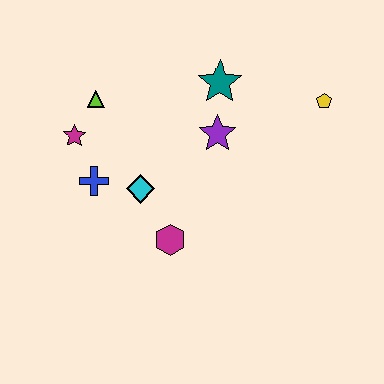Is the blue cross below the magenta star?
Yes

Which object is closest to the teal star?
The purple star is closest to the teal star.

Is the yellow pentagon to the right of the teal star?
Yes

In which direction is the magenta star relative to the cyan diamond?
The magenta star is to the left of the cyan diamond.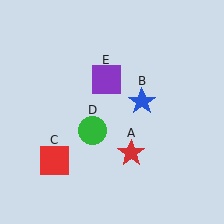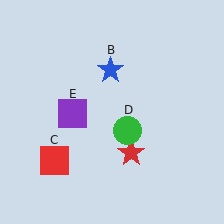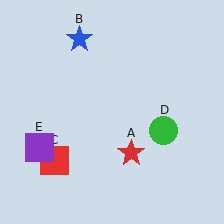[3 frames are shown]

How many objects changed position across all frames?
3 objects changed position: blue star (object B), green circle (object D), purple square (object E).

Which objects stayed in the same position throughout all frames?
Red star (object A) and red square (object C) remained stationary.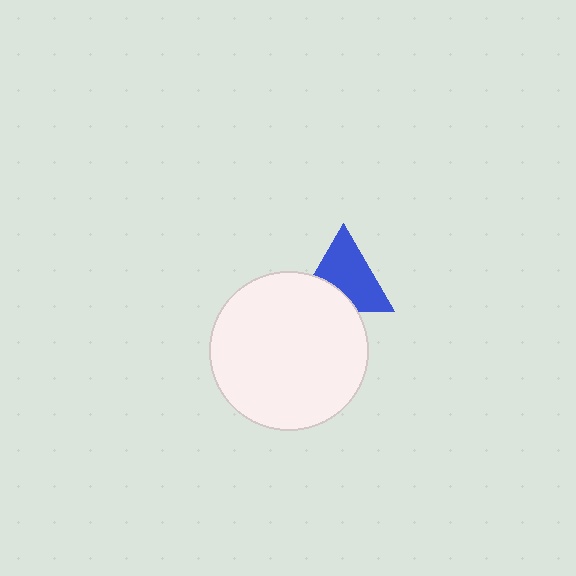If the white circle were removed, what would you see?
You would see the complete blue triangle.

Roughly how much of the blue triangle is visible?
Most of it is visible (roughly 69%).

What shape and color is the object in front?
The object in front is a white circle.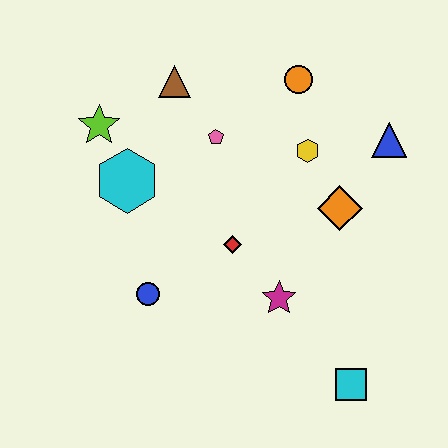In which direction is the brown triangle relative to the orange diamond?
The brown triangle is to the left of the orange diamond.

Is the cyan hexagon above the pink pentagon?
No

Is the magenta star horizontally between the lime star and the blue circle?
No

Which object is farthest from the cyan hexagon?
The cyan square is farthest from the cyan hexagon.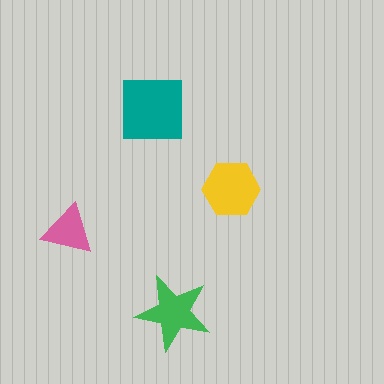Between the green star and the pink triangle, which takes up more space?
The green star.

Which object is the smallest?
The pink triangle.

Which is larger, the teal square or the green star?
The teal square.